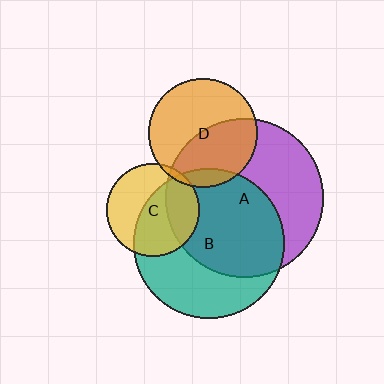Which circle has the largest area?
Circle A (purple).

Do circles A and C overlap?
Yes.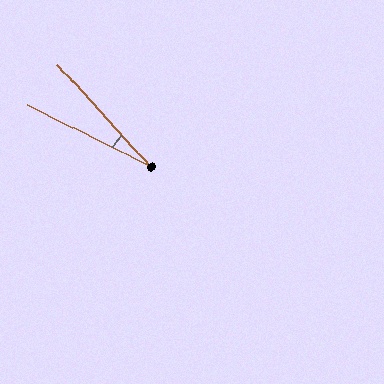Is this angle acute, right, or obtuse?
It is acute.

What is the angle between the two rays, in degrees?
Approximately 21 degrees.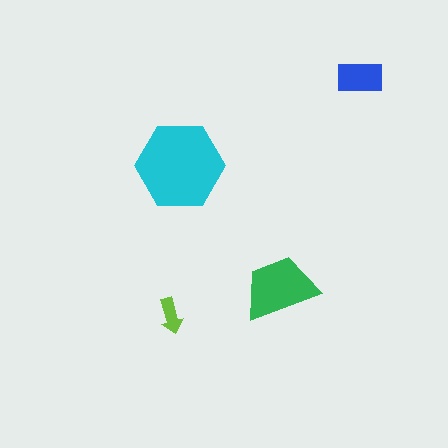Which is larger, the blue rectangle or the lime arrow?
The blue rectangle.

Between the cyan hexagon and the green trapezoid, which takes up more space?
The cyan hexagon.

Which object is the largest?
The cyan hexagon.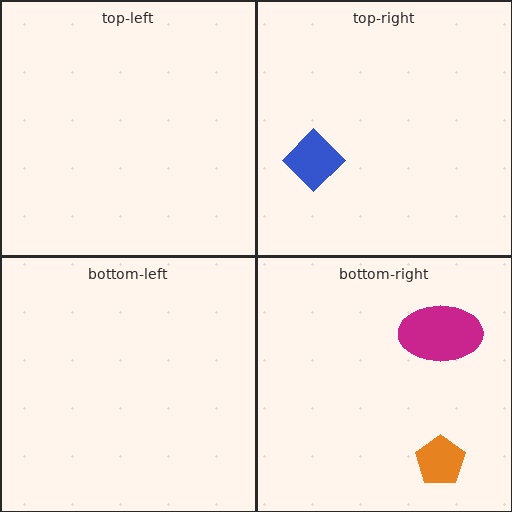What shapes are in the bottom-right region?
The orange pentagon, the magenta ellipse.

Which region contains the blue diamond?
The top-right region.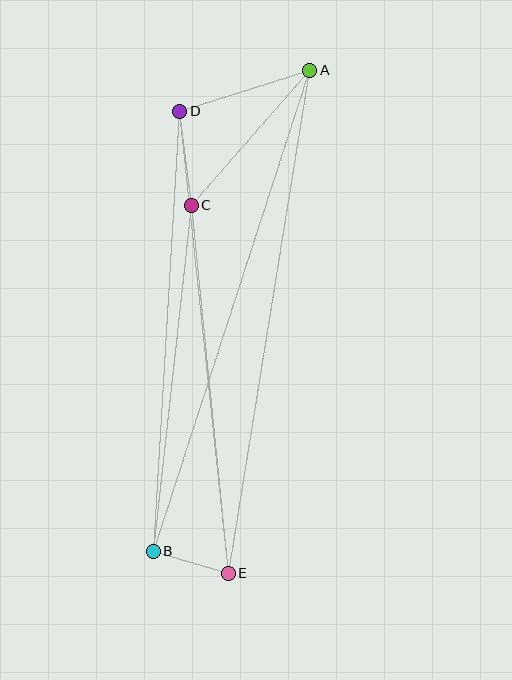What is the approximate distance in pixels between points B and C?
The distance between B and C is approximately 348 pixels.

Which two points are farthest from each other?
Points A and E are farthest from each other.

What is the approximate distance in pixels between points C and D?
The distance between C and D is approximately 95 pixels.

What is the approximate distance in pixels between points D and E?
The distance between D and E is approximately 464 pixels.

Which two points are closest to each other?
Points B and E are closest to each other.